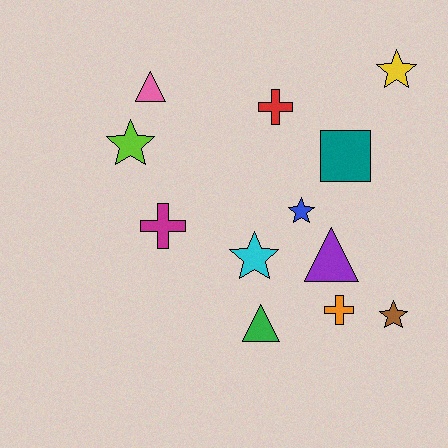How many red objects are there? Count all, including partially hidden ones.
There is 1 red object.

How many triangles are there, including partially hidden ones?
There are 3 triangles.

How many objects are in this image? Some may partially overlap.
There are 12 objects.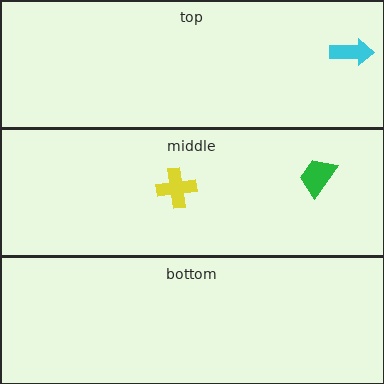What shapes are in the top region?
The cyan arrow.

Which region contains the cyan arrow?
The top region.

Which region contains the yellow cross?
The middle region.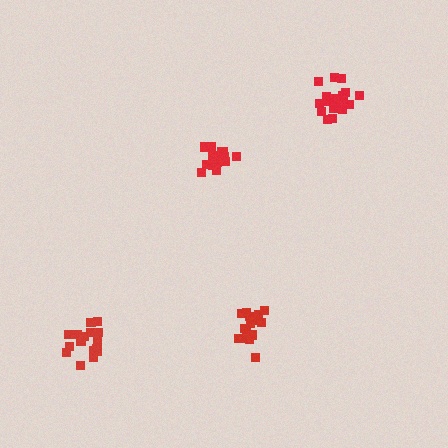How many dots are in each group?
Group 1: 17 dots, Group 2: 19 dots, Group 3: 17 dots, Group 4: 15 dots (68 total).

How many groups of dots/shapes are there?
There are 4 groups.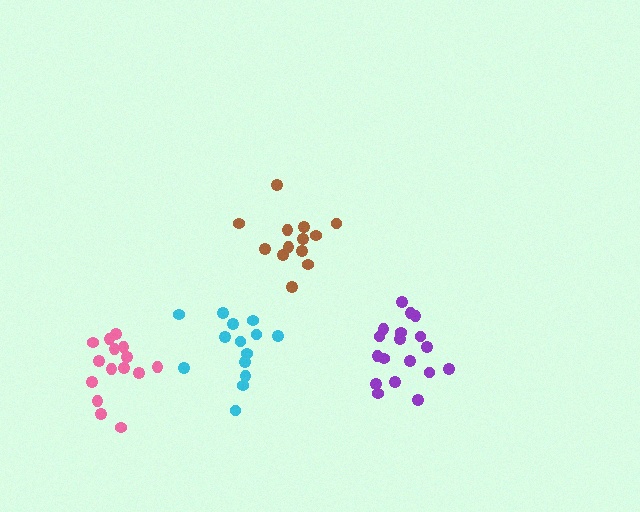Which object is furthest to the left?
The pink cluster is leftmost.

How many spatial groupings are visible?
There are 4 spatial groupings.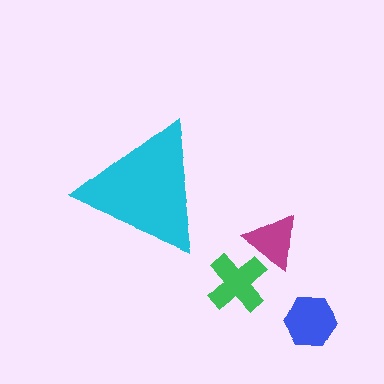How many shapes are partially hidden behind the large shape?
0 shapes are partially hidden.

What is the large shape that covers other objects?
A cyan triangle.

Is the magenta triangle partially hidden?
No, the magenta triangle is fully visible.